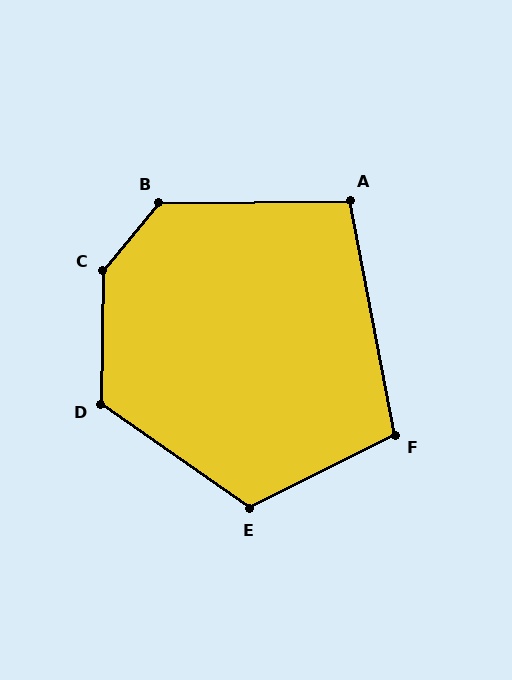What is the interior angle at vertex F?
Approximately 106 degrees (obtuse).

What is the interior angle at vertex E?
Approximately 119 degrees (obtuse).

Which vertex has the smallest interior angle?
A, at approximately 100 degrees.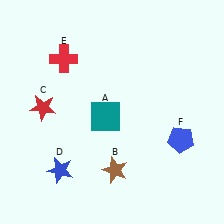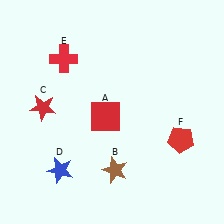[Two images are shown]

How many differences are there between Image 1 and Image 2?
There are 2 differences between the two images.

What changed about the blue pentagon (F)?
In Image 1, F is blue. In Image 2, it changed to red.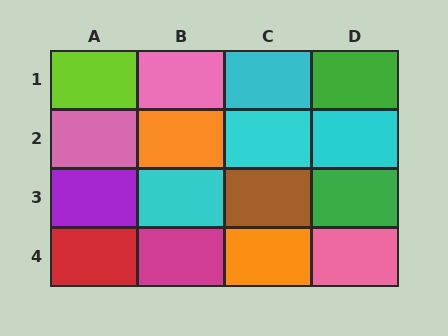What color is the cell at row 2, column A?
Pink.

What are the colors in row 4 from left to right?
Red, magenta, orange, pink.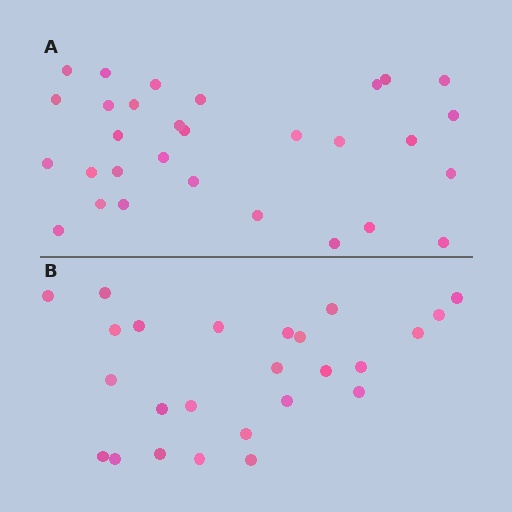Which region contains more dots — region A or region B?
Region A (the top region) has more dots.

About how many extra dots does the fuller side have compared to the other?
Region A has about 5 more dots than region B.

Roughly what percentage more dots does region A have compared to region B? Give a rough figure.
About 20% more.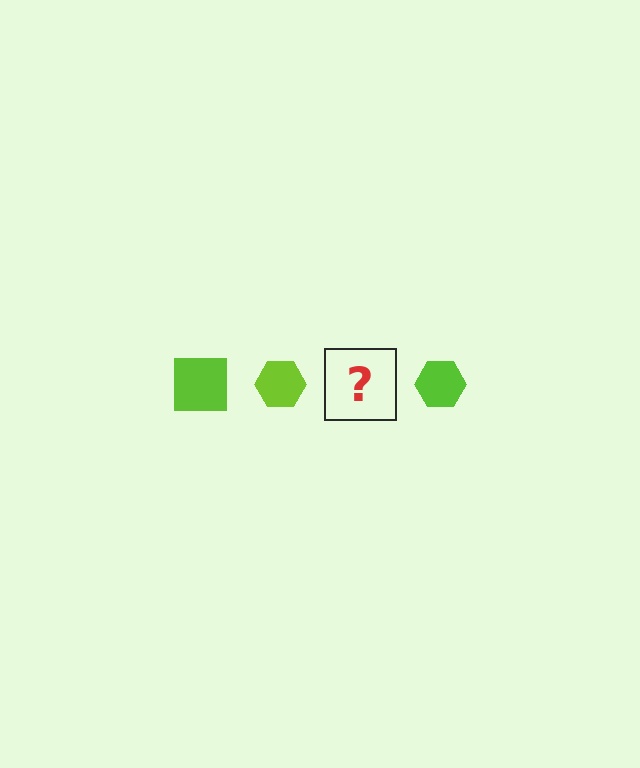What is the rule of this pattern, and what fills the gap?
The rule is that the pattern cycles through square, hexagon shapes in lime. The gap should be filled with a lime square.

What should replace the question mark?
The question mark should be replaced with a lime square.